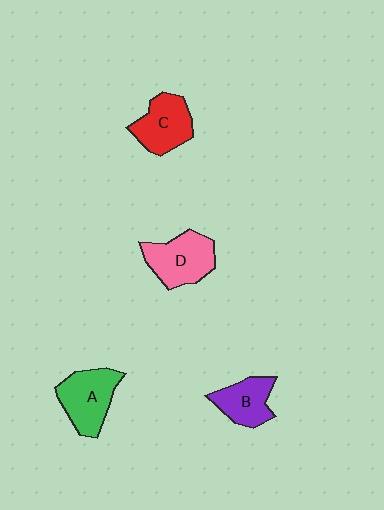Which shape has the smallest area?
Shape B (purple).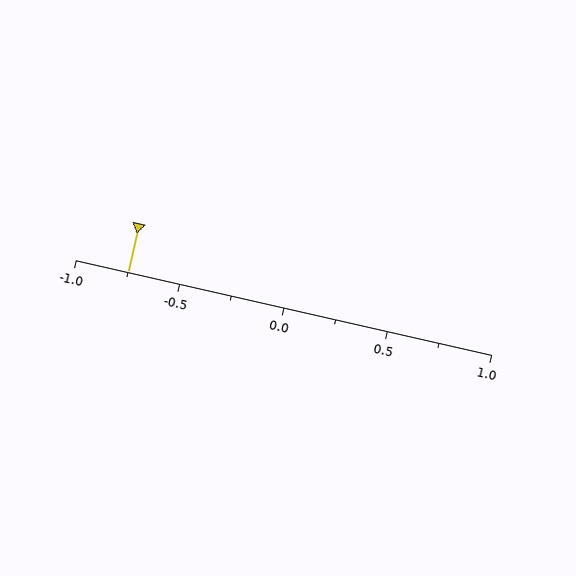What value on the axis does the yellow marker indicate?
The marker indicates approximately -0.75.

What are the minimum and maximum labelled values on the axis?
The axis runs from -1.0 to 1.0.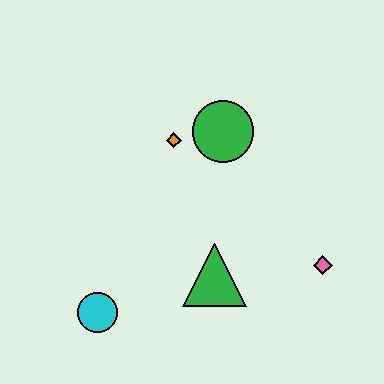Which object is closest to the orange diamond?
The green circle is closest to the orange diamond.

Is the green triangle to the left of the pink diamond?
Yes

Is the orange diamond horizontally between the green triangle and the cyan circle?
Yes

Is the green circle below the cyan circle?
No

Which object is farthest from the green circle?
The cyan circle is farthest from the green circle.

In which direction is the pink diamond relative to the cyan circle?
The pink diamond is to the right of the cyan circle.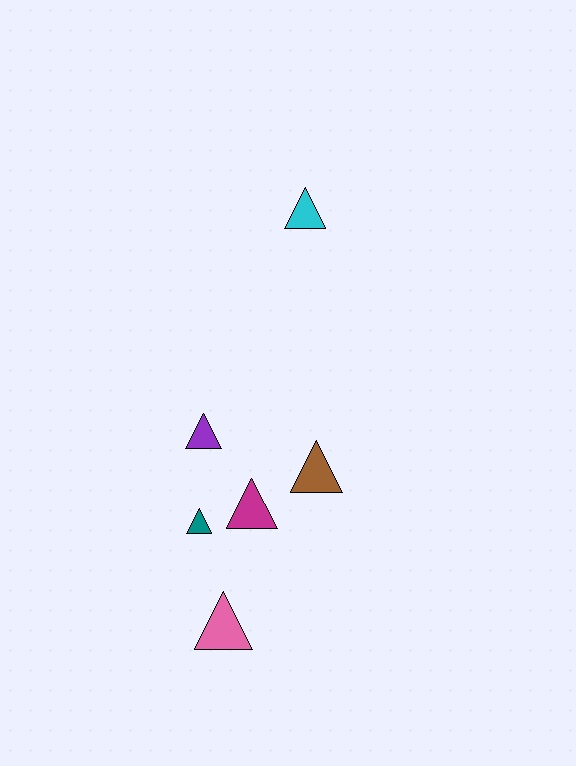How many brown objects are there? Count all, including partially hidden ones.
There is 1 brown object.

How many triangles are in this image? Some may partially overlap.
There are 6 triangles.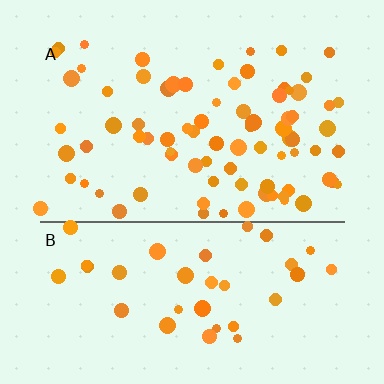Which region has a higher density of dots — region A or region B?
A (the top).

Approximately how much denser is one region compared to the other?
Approximately 2.1× — region A over region B.